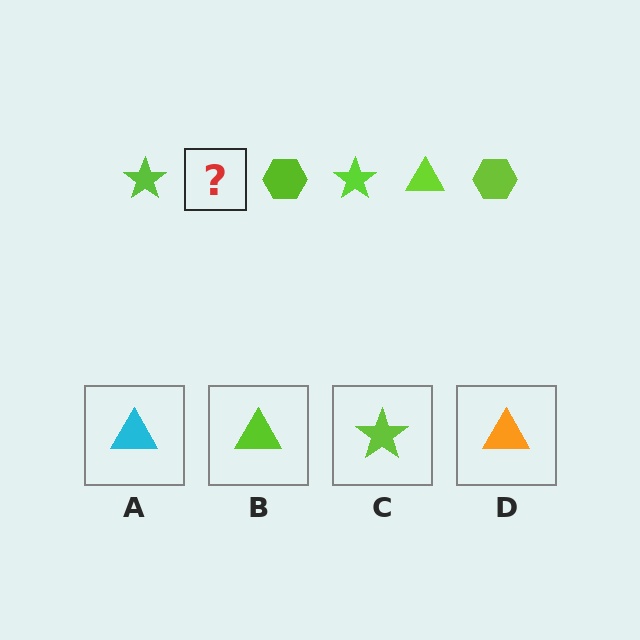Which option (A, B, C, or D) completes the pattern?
B.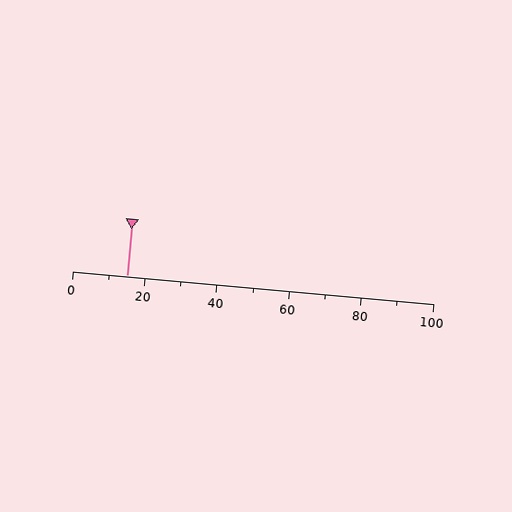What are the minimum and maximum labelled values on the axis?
The axis runs from 0 to 100.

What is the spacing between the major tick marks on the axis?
The major ticks are spaced 20 apart.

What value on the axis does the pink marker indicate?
The marker indicates approximately 15.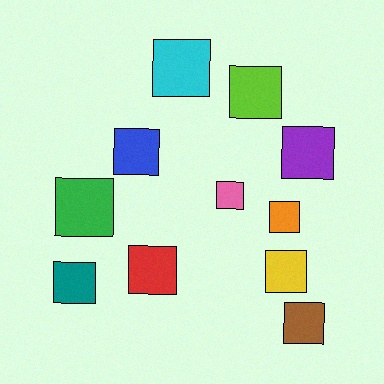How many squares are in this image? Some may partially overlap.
There are 11 squares.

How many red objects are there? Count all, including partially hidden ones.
There is 1 red object.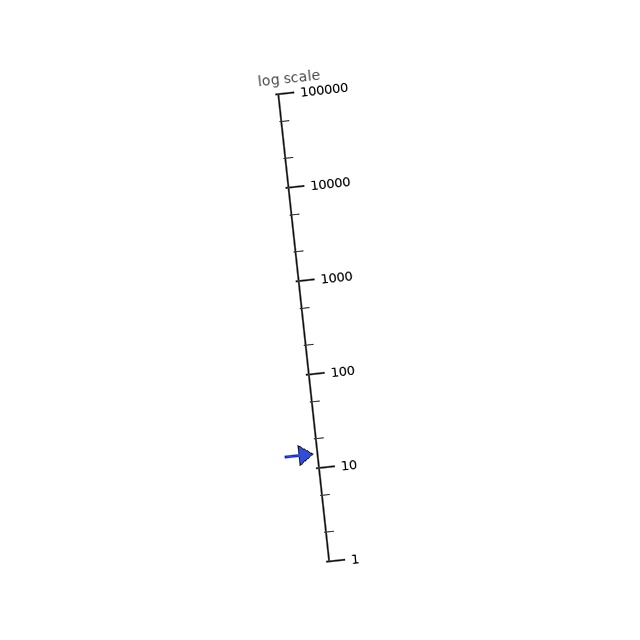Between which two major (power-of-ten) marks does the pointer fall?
The pointer is between 10 and 100.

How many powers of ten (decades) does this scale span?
The scale spans 5 decades, from 1 to 100000.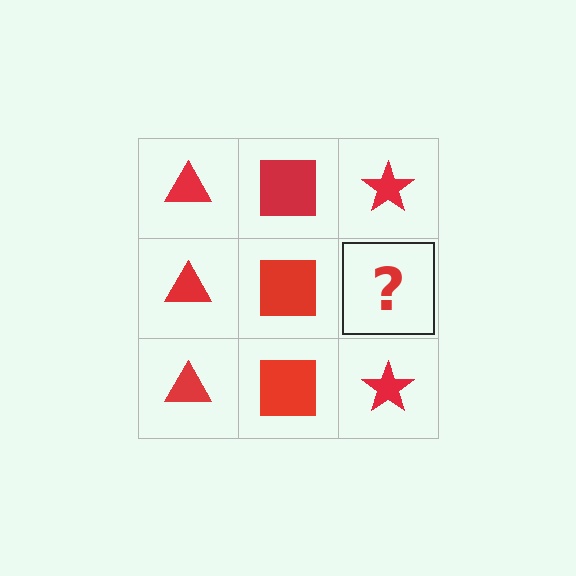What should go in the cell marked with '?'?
The missing cell should contain a red star.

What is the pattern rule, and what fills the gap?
The rule is that each column has a consistent shape. The gap should be filled with a red star.